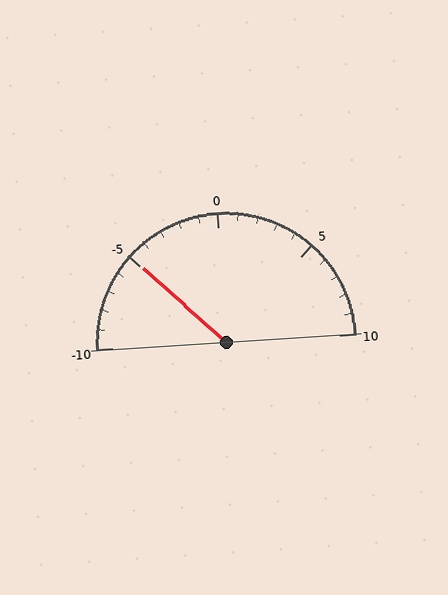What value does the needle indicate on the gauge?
The needle indicates approximately -5.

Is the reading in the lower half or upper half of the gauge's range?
The reading is in the lower half of the range (-10 to 10).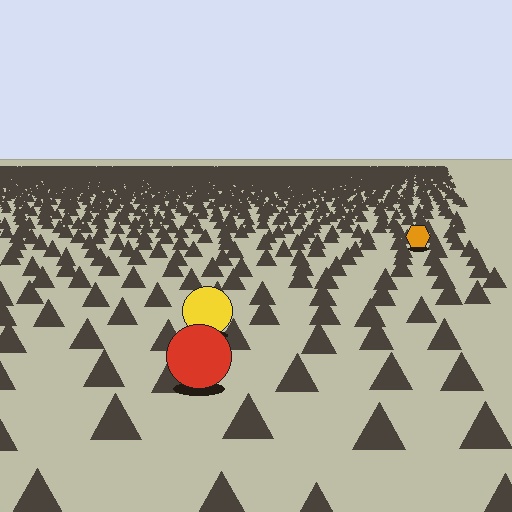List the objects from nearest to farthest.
From nearest to farthest: the red circle, the yellow circle, the orange hexagon.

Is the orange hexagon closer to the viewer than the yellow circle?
No. The yellow circle is closer — you can tell from the texture gradient: the ground texture is coarser near it.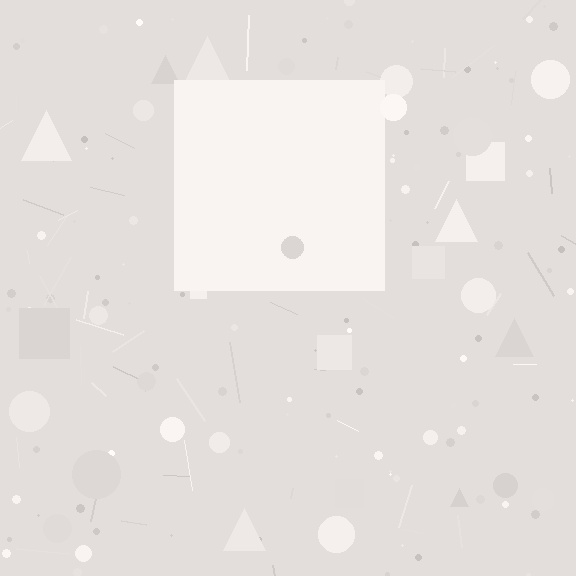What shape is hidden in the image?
A square is hidden in the image.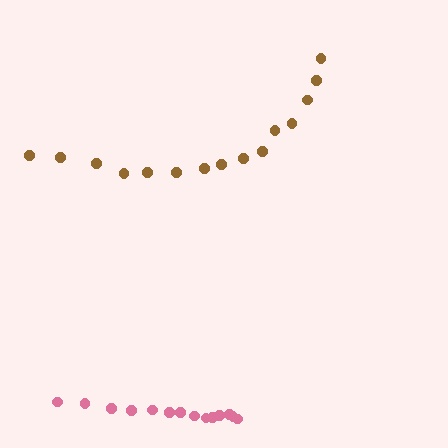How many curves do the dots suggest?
There are 2 distinct paths.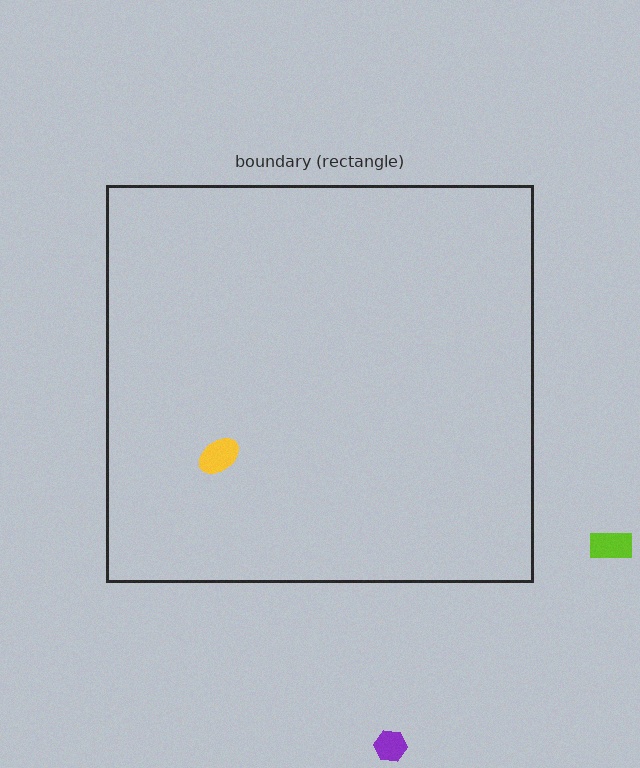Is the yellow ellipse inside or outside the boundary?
Inside.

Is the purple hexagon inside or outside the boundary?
Outside.